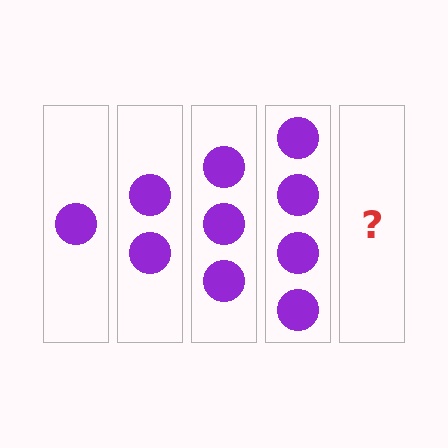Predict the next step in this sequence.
The next step is 5 circles.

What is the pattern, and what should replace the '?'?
The pattern is that each step adds one more circle. The '?' should be 5 circles.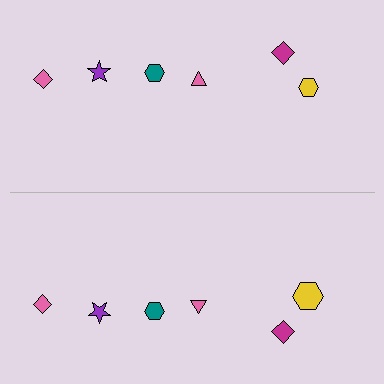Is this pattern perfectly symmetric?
No, the pattern is not perfectly symmetric. The yellow hexagon on the bottom side has a different size than its mirror counterpart.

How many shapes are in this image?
There are 12 shapes in this image.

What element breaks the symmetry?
The yellow hexagon on the bottom side has a different size than its mirror counterpart.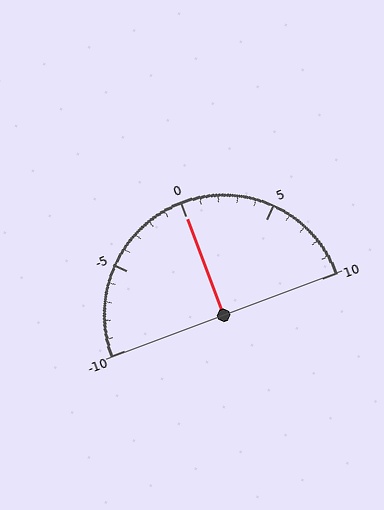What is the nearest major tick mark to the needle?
The nearest major tick mark is 0.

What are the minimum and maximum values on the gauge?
The gauge ranges from -10 to 10.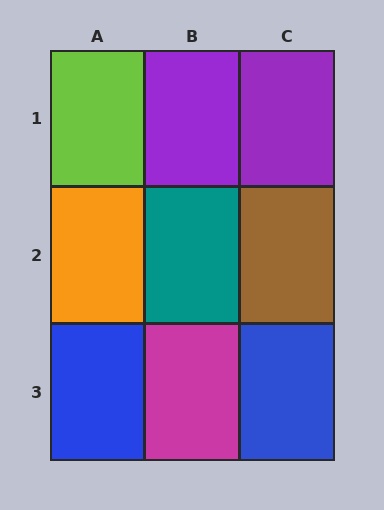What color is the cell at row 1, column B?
Purple.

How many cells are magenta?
1 cell is magenta.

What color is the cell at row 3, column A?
Blue.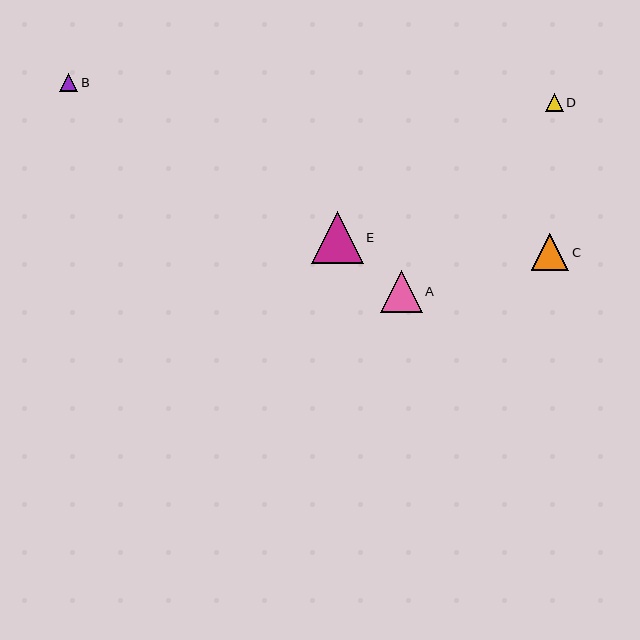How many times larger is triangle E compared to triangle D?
Triangle E is approximately 2.9 times the size of triangle D.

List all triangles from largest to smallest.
From largest to smallest: E, A, C, D, B.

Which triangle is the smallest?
Triangle B is the smallest with a size of approximately 18 pixels.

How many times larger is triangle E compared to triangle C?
Triangle E is approximately 1.4 times the size of triangle C.